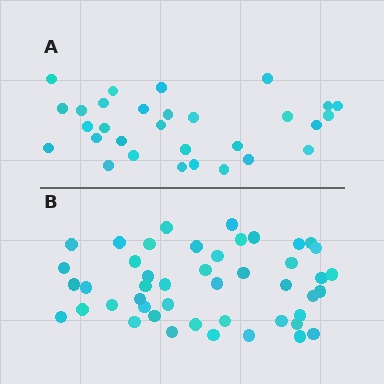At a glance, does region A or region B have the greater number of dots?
Region B (the bottom region) has more dots.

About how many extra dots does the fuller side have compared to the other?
Region B has approximately 15 more dots than region A.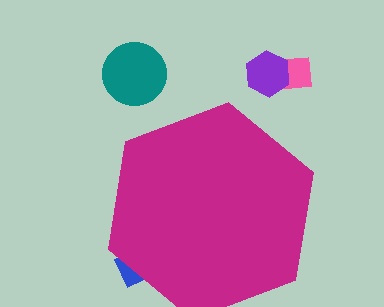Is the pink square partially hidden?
No, the pink square is fully visible.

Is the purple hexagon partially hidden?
No, the purple hexagon is fully visible.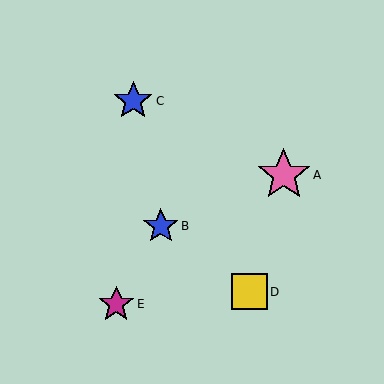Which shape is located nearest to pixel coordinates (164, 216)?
The blue star (labeled B) at (161, 226) is nearest to that location.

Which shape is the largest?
The pink star (labeled A) is the largest.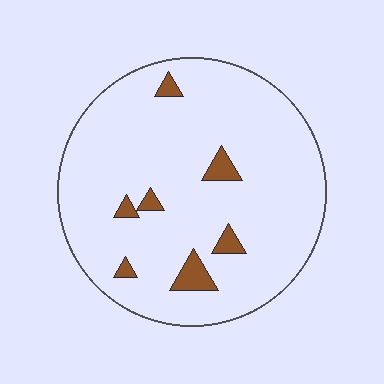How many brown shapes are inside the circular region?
7.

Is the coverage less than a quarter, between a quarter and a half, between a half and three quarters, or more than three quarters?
Less than a quarter.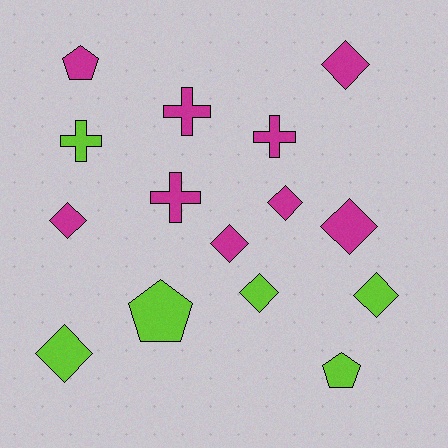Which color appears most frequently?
Magenta, with 9 objects.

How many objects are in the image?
There are 15 objects.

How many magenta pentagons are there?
There is 1 magenta pentagon.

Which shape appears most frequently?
Diamond, with 8 objects.